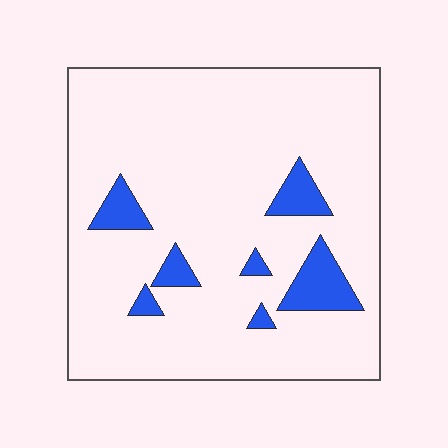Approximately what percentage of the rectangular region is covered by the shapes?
Approximately 10%.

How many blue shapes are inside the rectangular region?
7.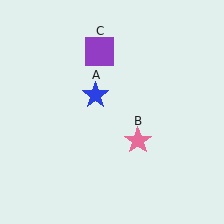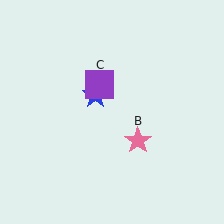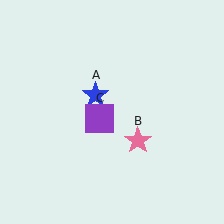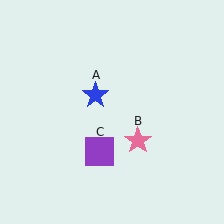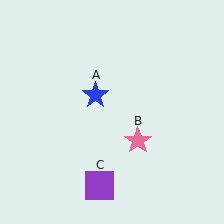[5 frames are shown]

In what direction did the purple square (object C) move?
The purple square (object C) moved down.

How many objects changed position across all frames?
1 object changed position: purple square (object C).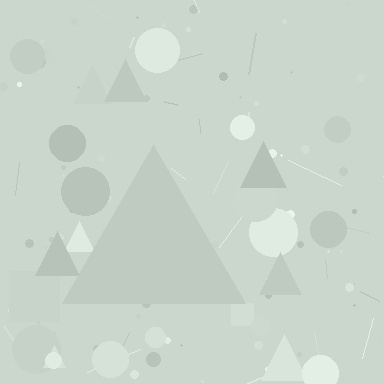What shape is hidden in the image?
A triangle is hidden in the image.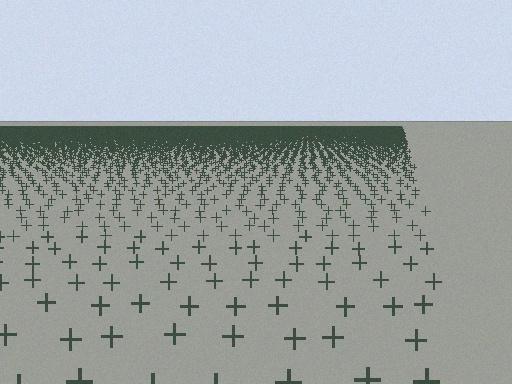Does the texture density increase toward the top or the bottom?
Density increases toward the top.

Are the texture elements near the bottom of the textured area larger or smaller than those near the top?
Larger. Near the bottom, elements are closer to the viewer and appear at a bigger on-screen size.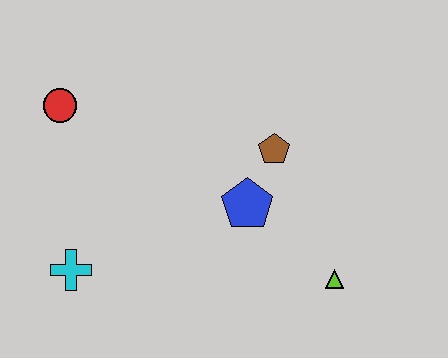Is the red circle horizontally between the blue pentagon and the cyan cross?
No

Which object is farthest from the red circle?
The lime triangle is farthest from the red circle.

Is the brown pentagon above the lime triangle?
Yes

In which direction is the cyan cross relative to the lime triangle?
The cyan cross is to the left of the lime triangle.